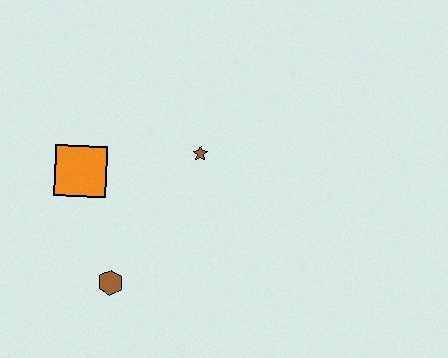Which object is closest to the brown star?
The orange square is closest to the brown star.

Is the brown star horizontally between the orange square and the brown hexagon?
No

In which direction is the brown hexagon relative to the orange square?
The brown hexagon is below the orange square.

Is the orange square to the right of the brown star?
No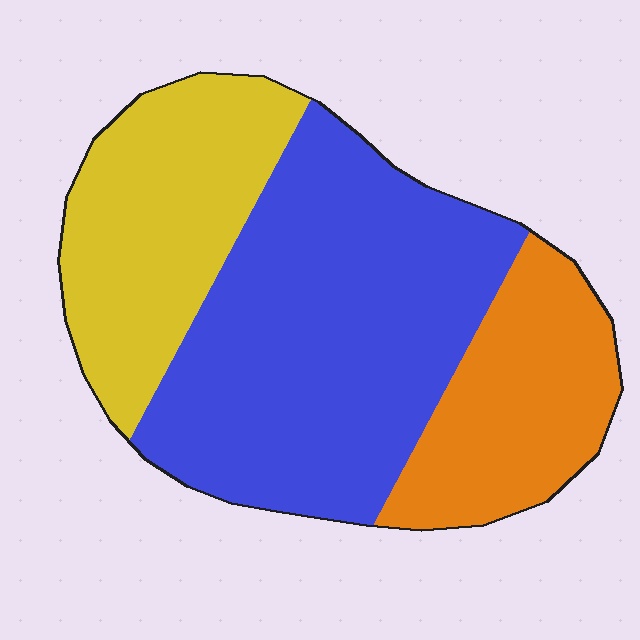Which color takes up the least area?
Orange, at roughly 20%.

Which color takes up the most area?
Blue, at roughly 50%.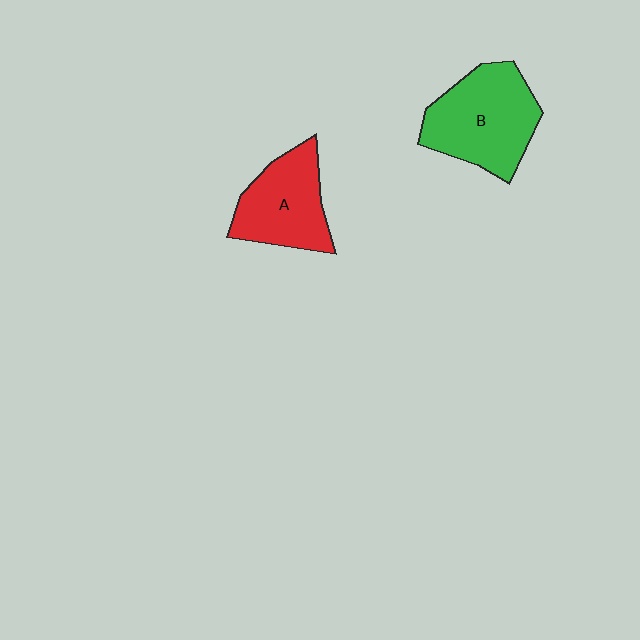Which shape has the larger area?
Shape B (green).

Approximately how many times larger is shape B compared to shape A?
Approximately 1.3 times.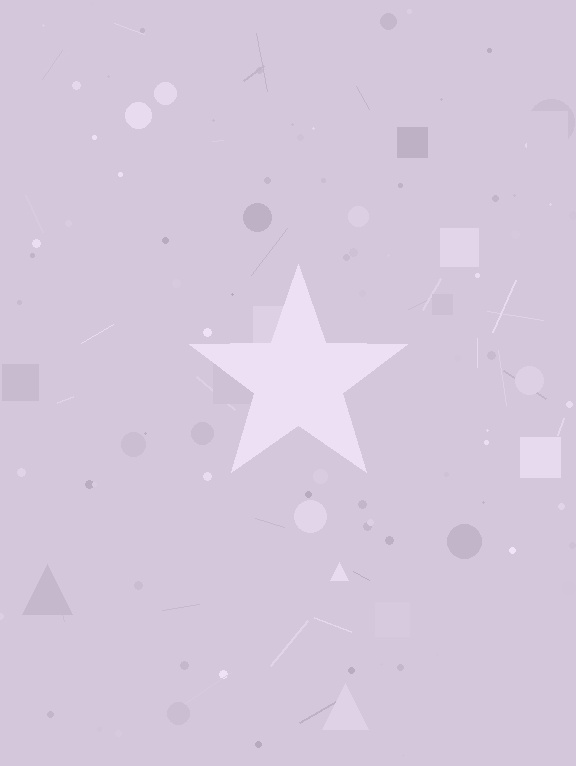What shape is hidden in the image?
A star is hidden in the image.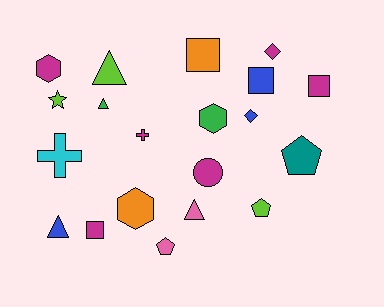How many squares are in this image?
There are 4 squares.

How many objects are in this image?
There are 20 objects.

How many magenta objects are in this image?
There are 6 magenta objects.